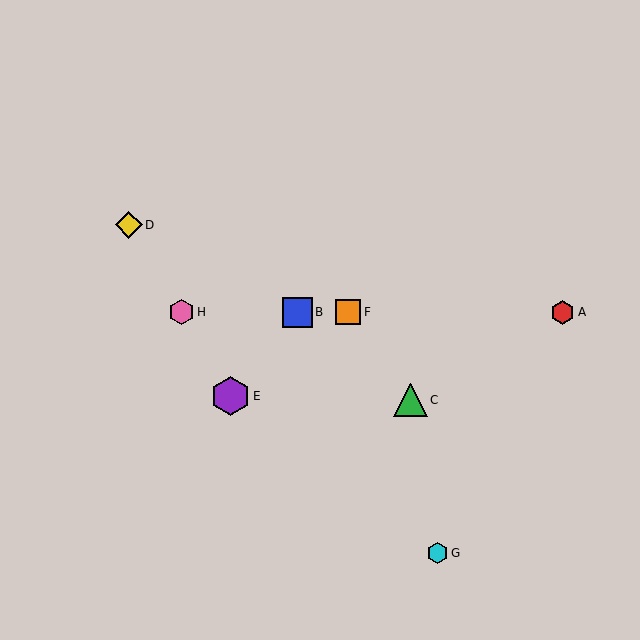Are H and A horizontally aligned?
Yes, both are at y≈312.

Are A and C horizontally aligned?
No, A is at y≈312 and C is at y≈400.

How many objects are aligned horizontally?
4 objects (A, B, F, H) are aligned horizontally.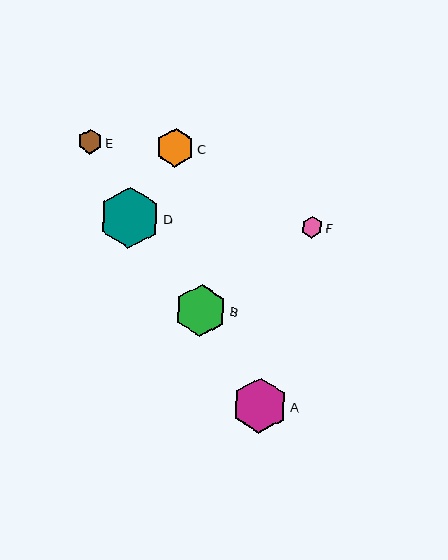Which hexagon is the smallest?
Hexagon F is the smallest with a size of approximately 22 pixels.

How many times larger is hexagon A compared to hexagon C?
Hexagon A is approximately 1.4 times the size of hexagon C.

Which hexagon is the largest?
Hexagon D is the largest with a size of approximately 61 pixels.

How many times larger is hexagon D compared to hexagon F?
Hexagon D is approximately 2.8 times the size of hexagon F.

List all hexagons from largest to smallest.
From largest to smallest: D, A, B, C, E, F.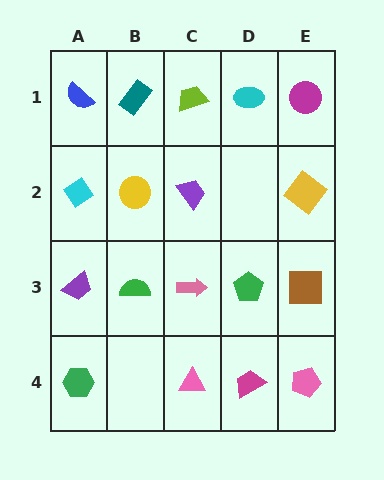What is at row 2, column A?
A cyan diamond.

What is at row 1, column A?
A blue semicircle.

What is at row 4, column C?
A pink triangle.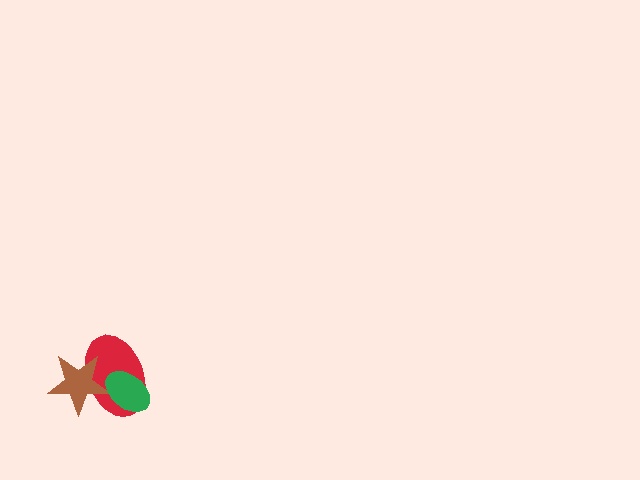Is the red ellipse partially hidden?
Yes, it is partially covered by another shape.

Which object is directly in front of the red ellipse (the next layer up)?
The brown star is directly in front of the red ellipse.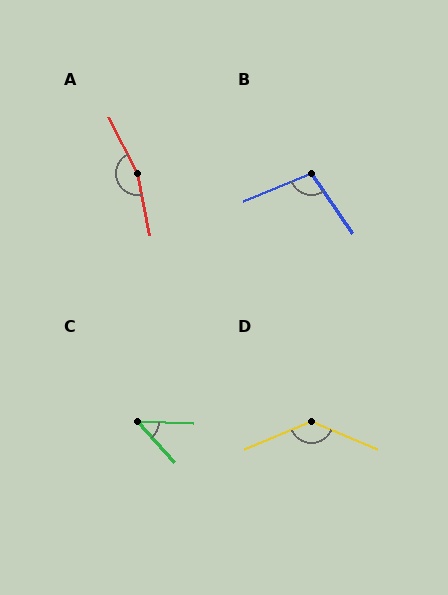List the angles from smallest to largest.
C (46°), B (103°), D (134°), A (165°).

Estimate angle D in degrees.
Approximately 134 degrees.